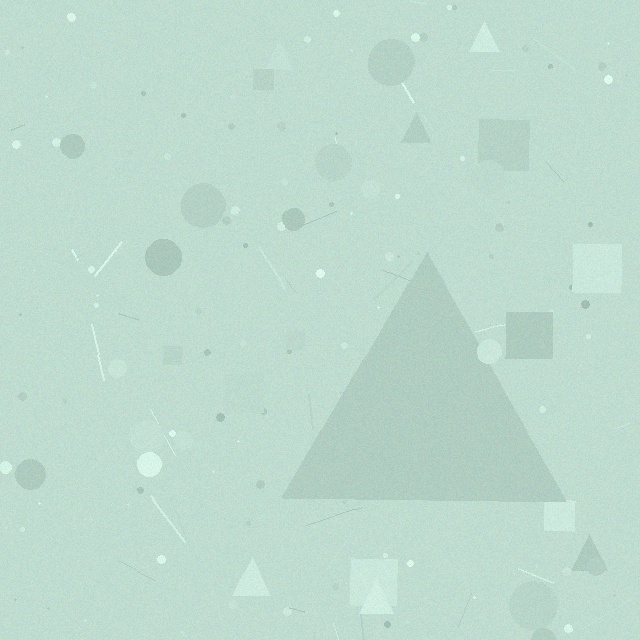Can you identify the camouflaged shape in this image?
The camouflaged shape is a triangle.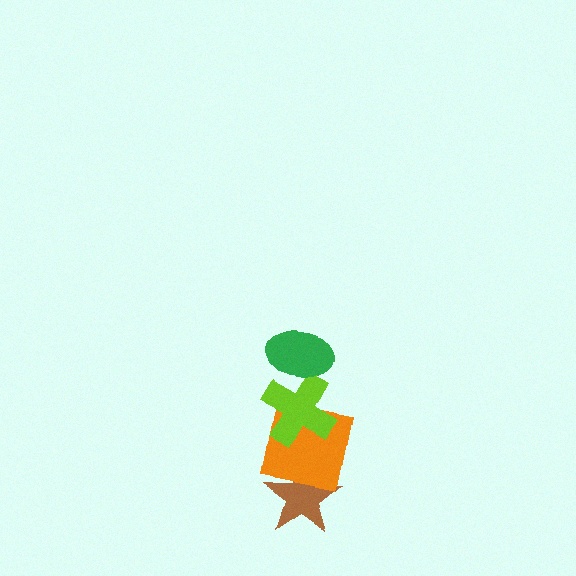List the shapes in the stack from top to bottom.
From top to bottom: the green ellipse, the lime cross, the orange square, the brown star.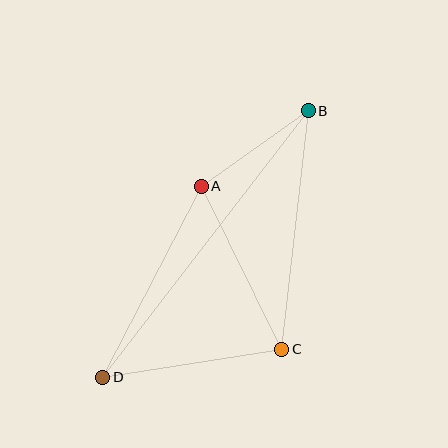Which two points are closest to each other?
Points A and B are closest to each other.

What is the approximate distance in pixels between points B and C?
The distance between B and C is approximately 240 pixels.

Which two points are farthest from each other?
Points B and D are farthest from each other.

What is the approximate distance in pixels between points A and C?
The distance between A and C is approximately 182 pixels.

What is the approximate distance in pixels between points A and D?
The distance between A and D is approximately 215 pixels.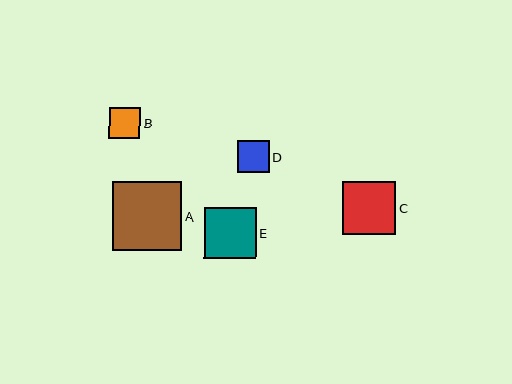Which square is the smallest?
Square B is the smallest with a size of approximately 31 pixels.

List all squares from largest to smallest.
From largest to smallest: A, C, E, D, B.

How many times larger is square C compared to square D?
Square C is approximately 1.6 times the size of square D.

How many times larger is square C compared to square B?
Square C is approximately 1.7 times the size of square B.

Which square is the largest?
Square A is the largest with a size of approximately 69 pixels.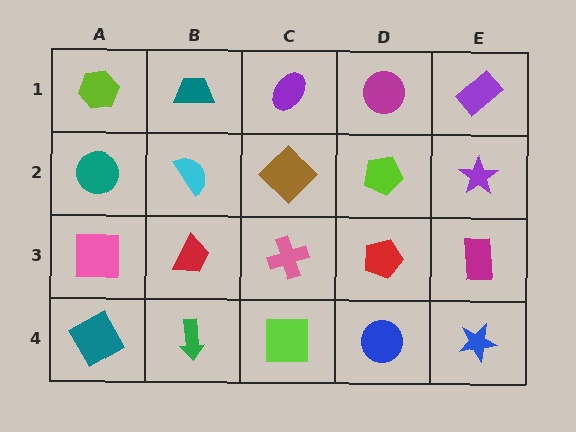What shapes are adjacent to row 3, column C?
A brown diamond (row 2, column C), a lime square (row 4, column C), a red trapezoid (row 3, column B), a red pentagon (row 3, column D).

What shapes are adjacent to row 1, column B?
A cyan semicircle (row 2, column B), a lime hexagon (row 1, column A), a purple ellipse (row 1, column C).